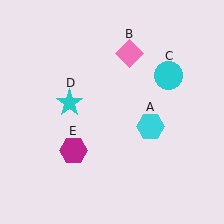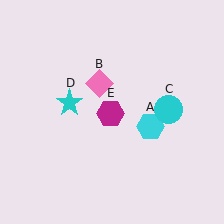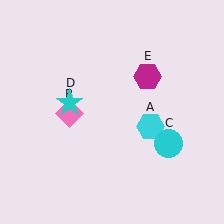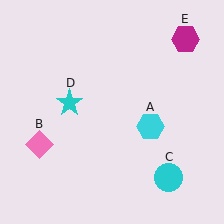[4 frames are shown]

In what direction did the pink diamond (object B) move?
The pink diamond (object B) moved down and to the left.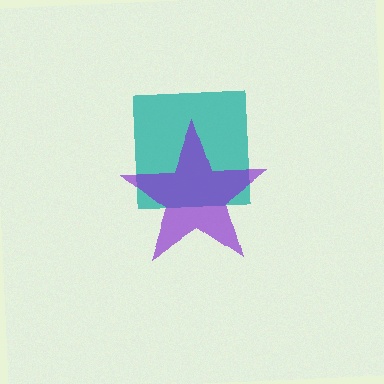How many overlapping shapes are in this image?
There are 2 overlapping shapes in the image.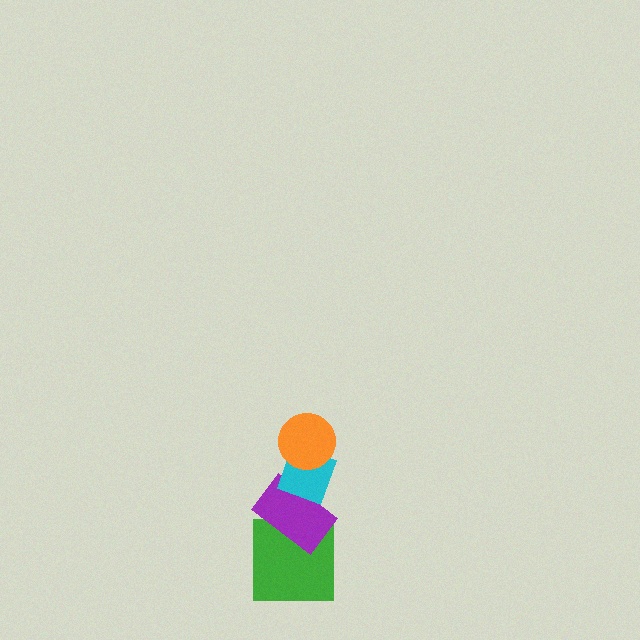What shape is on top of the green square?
The purple rectangle is on top of the green square.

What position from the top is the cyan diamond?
The cyan diamond is 2nd from the top.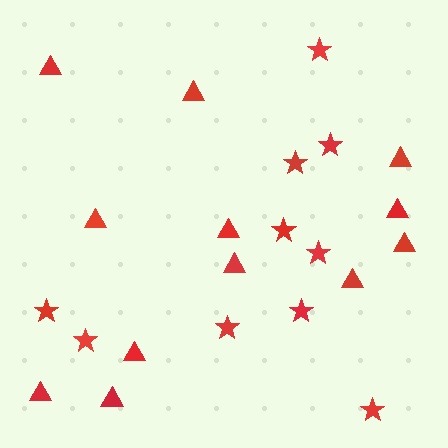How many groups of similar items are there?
There are 2 groups: one group of triangles (12) and one group of stars (10).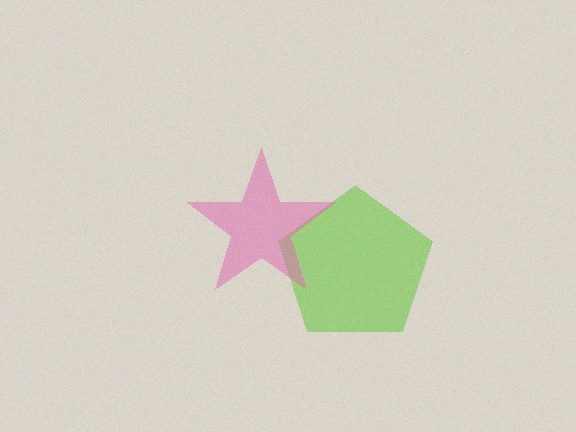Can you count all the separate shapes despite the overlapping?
Yes, there are 2 separate shapes.